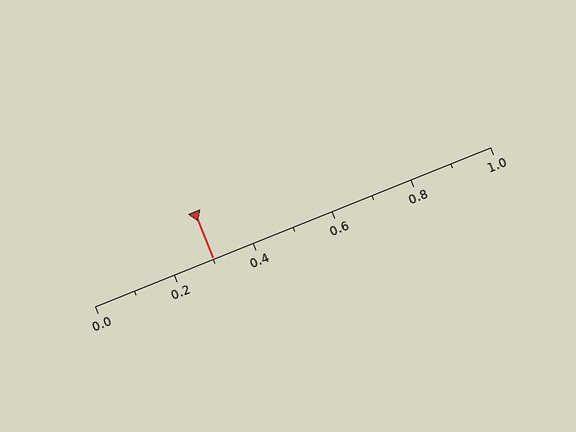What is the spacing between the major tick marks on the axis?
The major ticks are spaced 0.2 apart.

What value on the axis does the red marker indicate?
The marker indicates approximately 0.3.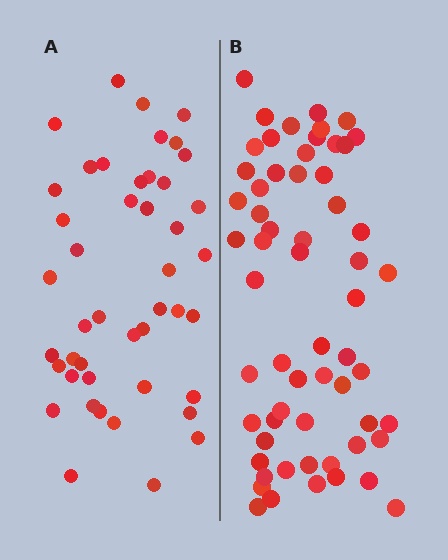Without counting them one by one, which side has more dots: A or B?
Region B (the right region) has more dots.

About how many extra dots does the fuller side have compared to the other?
Region B has approximately 15 more dots than region A.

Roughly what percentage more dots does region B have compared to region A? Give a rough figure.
About 35% more.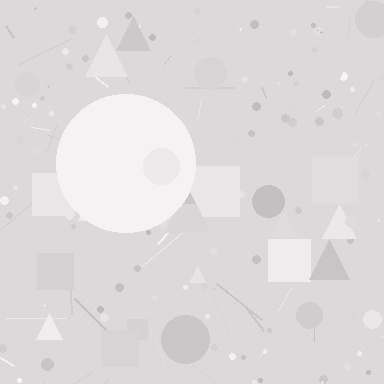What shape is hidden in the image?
A circle is hidden in the image.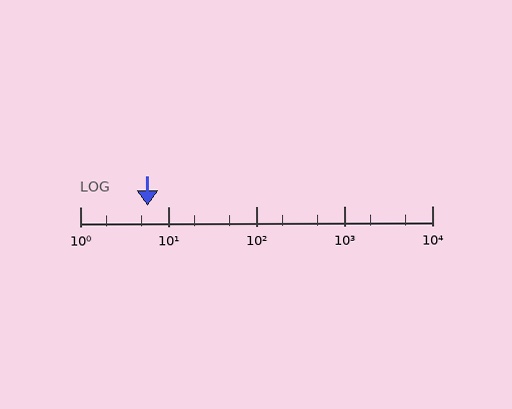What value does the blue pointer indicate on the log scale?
The pointer indicates approximately 5.8.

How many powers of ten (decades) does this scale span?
The scale spans 4 decades, from 1 to 10000.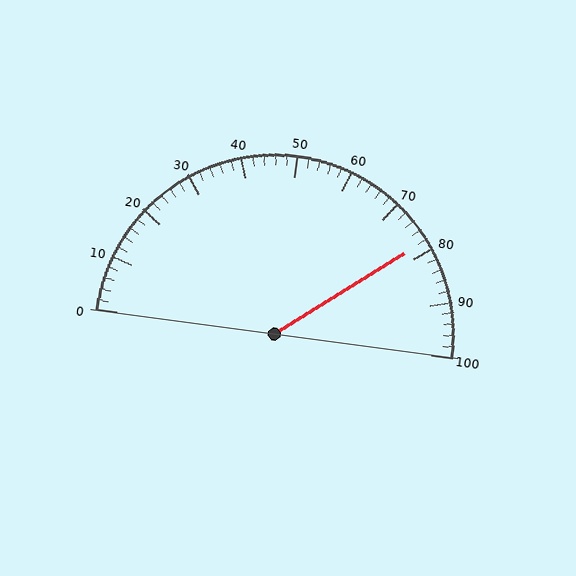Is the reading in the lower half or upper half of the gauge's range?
The reading is in the upper half of the range (0 to 100).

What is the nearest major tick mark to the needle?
The nearest major tick mark is 80.